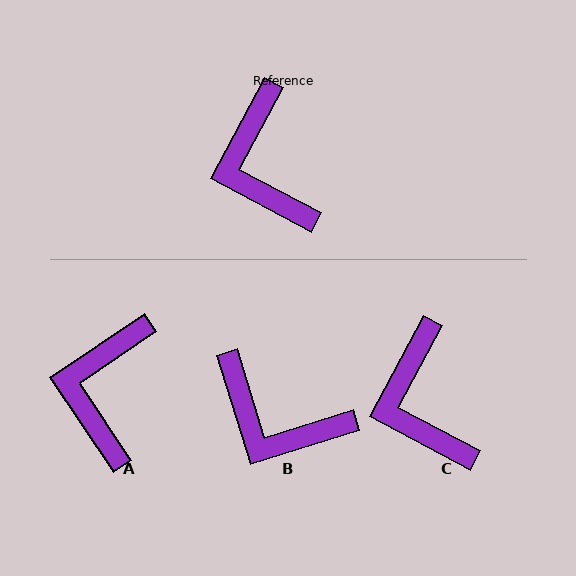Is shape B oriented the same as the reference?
No, it is off by about 45 degrees.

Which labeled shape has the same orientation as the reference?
C.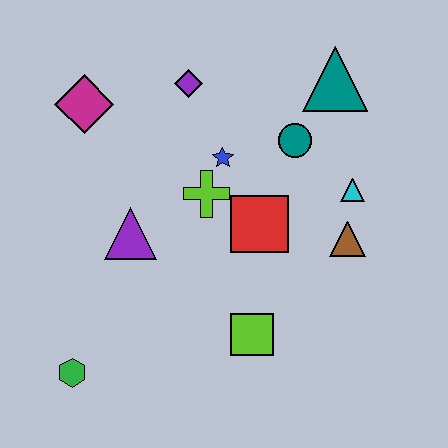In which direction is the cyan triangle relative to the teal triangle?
The cyan triangle is below the teal triangle.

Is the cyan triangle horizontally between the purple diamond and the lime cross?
No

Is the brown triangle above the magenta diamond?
No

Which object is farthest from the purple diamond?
The green hexagon is farthest from the purple diamond.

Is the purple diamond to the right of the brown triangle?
No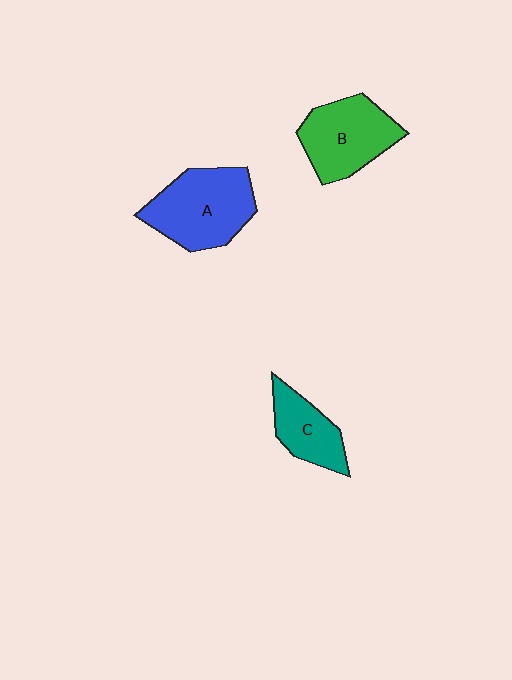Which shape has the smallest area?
Shape C (teal).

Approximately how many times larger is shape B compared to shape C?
Approximately 1.5 times.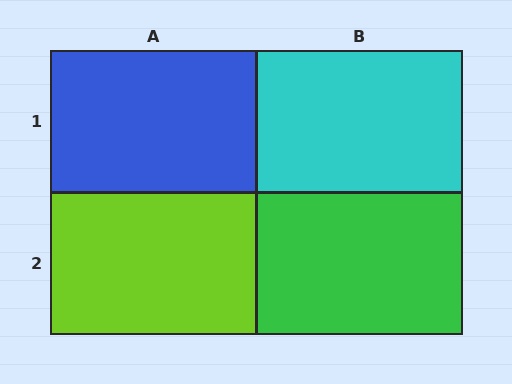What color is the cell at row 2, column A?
Lime.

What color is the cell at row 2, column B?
Green.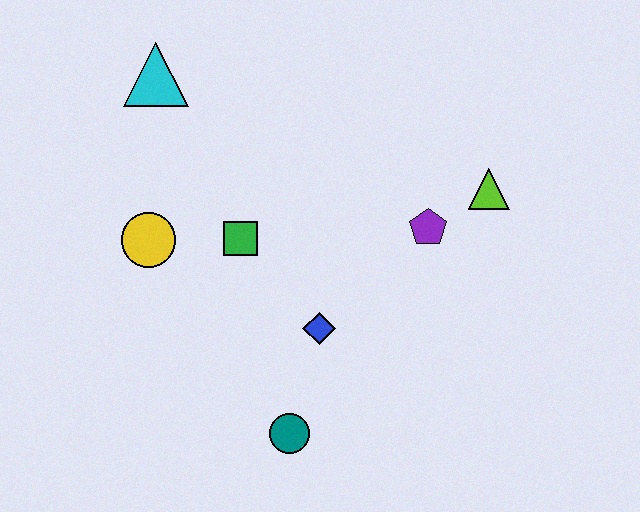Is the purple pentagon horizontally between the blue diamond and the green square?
No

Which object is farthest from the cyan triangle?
The teal circle is farthest from the cyan triangle.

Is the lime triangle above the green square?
Yes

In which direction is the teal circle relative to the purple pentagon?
The teal circle is below the purple pentagon.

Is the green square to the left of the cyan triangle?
No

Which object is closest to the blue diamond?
The teal circle is closest to the blue diamond.